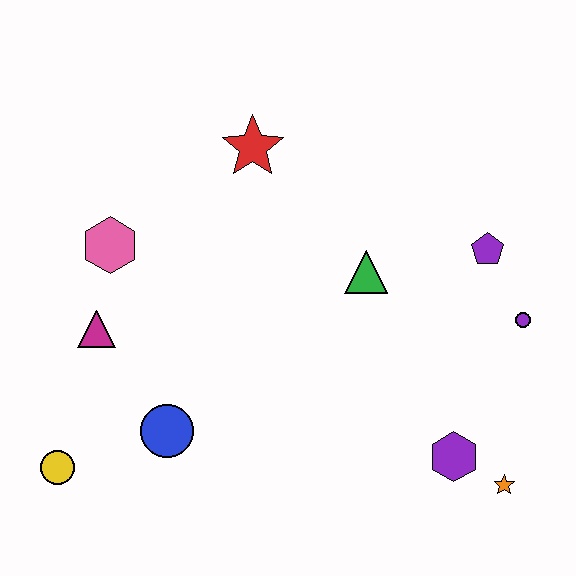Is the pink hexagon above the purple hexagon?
Yes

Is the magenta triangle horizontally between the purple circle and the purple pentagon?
No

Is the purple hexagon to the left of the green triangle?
No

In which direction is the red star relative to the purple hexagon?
The red star is above the purple hexagon.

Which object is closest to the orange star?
The purple hexagon is closest to the orange star.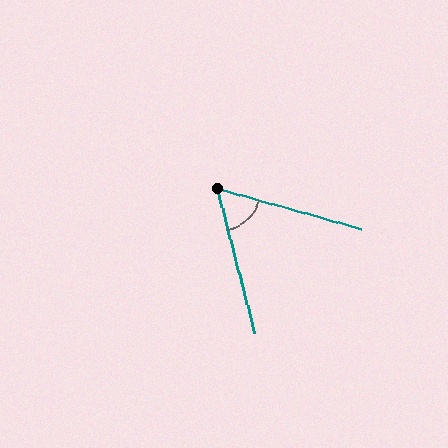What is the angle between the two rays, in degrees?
Approximately 60 degrees.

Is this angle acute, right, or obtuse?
It is acute.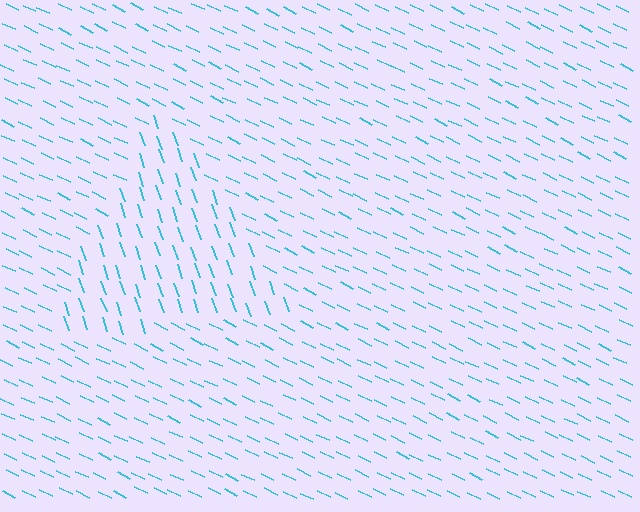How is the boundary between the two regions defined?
The boundary is defined purely by a change in line orientation (approximately 45 degrees difference). All lines are the same color and thickness.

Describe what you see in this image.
The image is filled with small cyan line segments. A triangle region in the image has lines oriented differently from the surrounding lines, creating a visible texture boundary.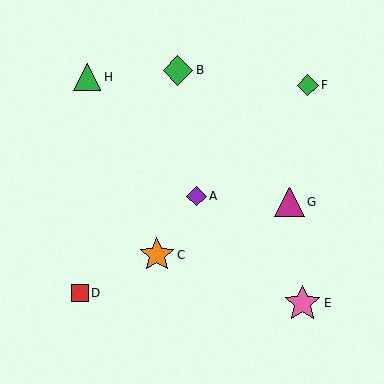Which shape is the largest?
The pink star (labeled E) is the largest.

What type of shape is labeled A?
Shape A is a purple diamond.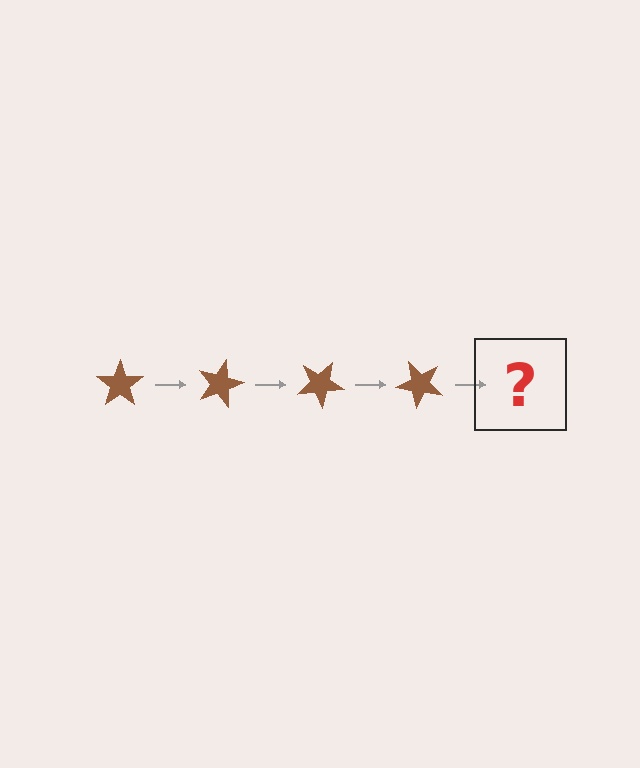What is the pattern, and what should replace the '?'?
The pattern is that the star rotates 15 degrees each step. The '?' should be a brown star rotated 60 degrees.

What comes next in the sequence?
The next element should be a brown star rotated 60 degrees.